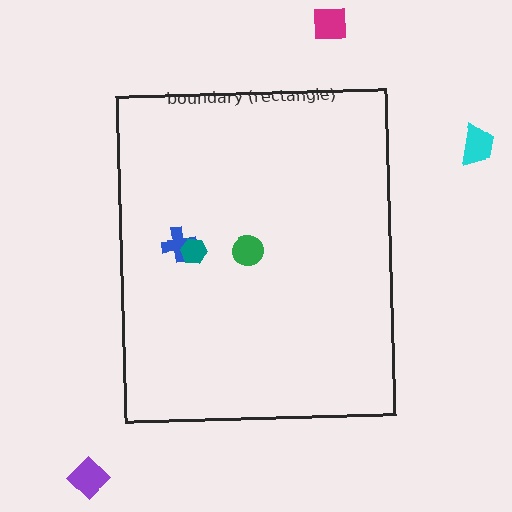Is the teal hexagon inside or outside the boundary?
Inside.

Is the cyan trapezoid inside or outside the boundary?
Outside.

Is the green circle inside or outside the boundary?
Inside.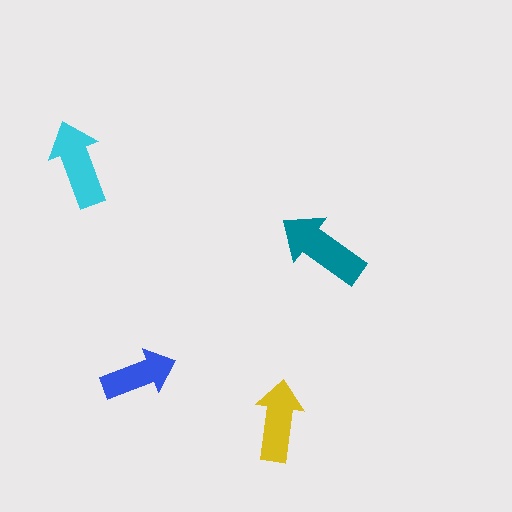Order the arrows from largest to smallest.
the teal one, the cyan one, the yellow one, the blue one.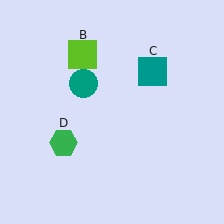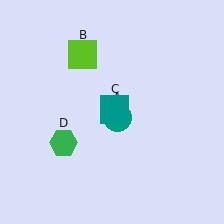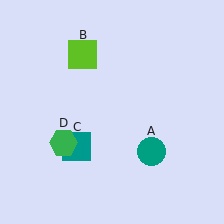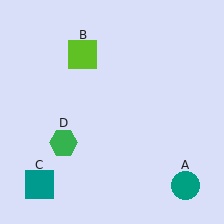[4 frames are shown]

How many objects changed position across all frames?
2 objects changed position: teal circle (object A), teal square (object C).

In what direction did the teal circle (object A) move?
The teal circle (object A) moved down and to the right.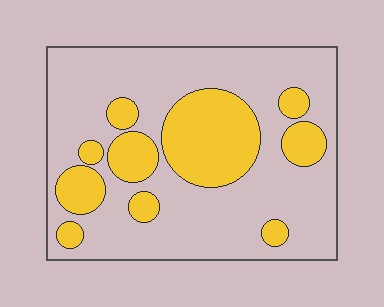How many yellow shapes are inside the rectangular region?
10.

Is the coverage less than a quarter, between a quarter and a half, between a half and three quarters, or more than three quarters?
Between a quarter and a half.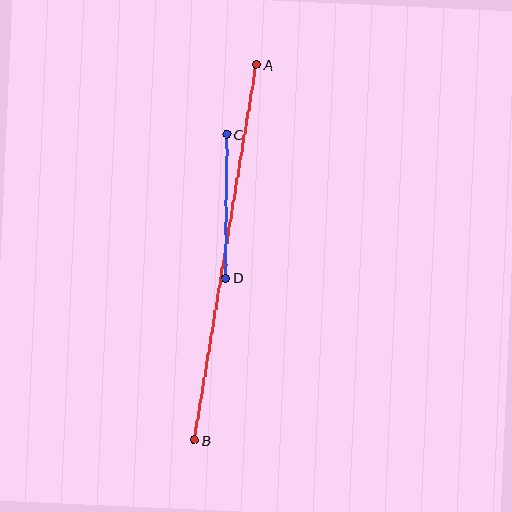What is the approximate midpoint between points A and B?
The midpoint is at approximately (225, 252) pixels.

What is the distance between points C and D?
The distance is approximately 144 pixels.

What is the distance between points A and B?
The distance is approximately 381 pixels.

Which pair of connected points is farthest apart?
Points A and B are farthest apart.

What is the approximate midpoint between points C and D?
The midpoint is at approximately (226, 206) pixels.